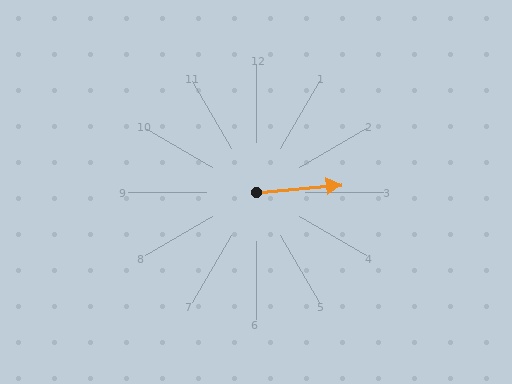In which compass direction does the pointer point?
East.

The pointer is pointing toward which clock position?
Roughly 3 o'clock.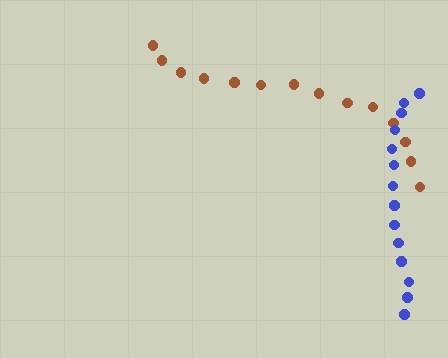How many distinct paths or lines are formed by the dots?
There are 2 distinct paths.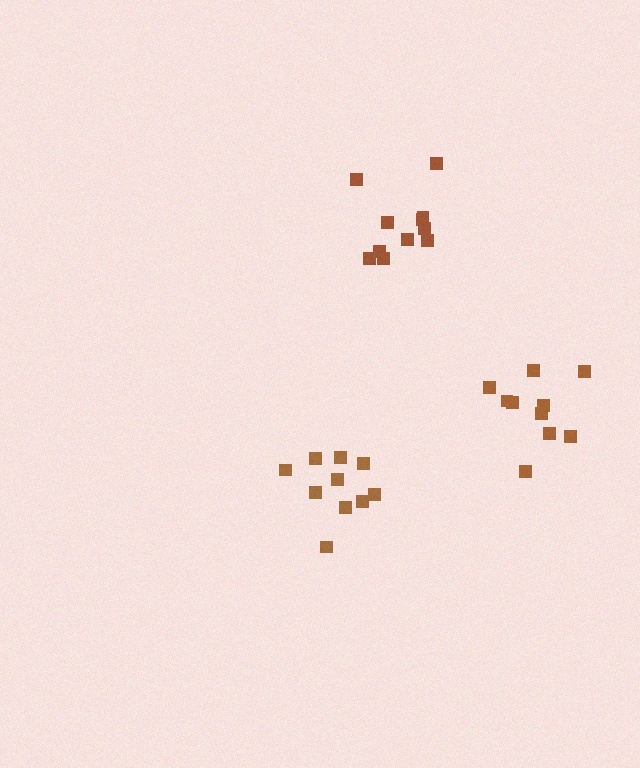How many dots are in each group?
Group 1: 11 dots, Group 2: 10 dots, Group 3: 10 dots (31 total).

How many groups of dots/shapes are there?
There are 3 groups.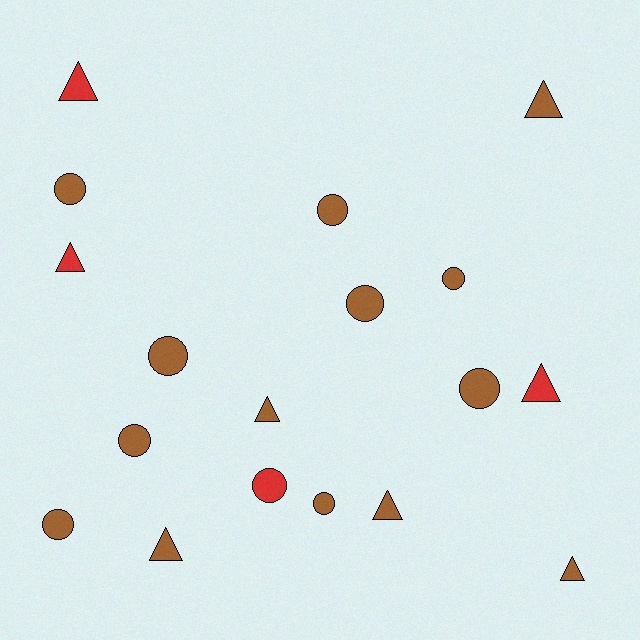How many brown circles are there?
There are 9 brown circles.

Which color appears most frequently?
Brown, with 14 objects.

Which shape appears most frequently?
Circle, with 10 objects.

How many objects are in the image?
There are 18 objects.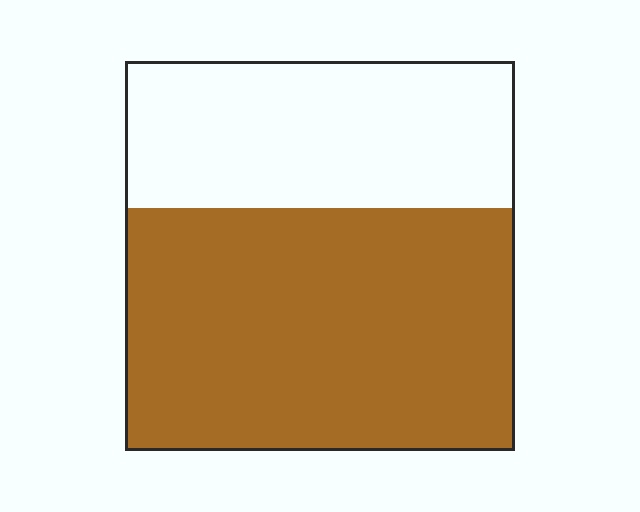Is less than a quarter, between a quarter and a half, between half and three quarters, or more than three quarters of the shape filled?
Between half and three quarters.